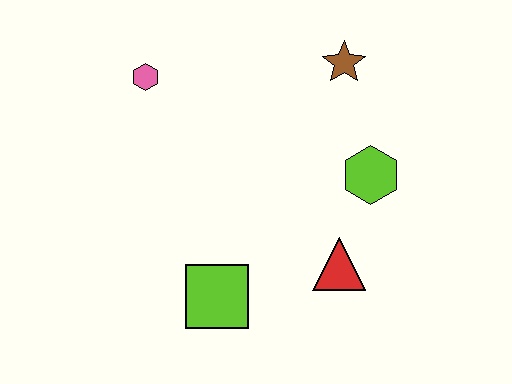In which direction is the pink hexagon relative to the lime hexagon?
The pink hexagon is to the left of the lime hexagon.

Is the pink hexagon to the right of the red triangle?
No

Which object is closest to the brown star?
The lime hexagon is closest to the brown star.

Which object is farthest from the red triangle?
The pink hexagon is farthest from the red triangle.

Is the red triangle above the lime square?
Yes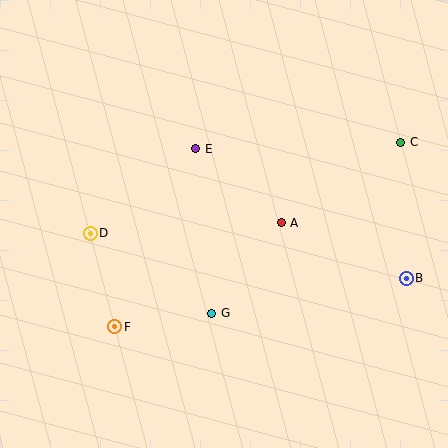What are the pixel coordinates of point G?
Point G is at (212, 313).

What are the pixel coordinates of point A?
Point A is at (281, 223).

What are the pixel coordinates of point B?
Point B is at (406, 278).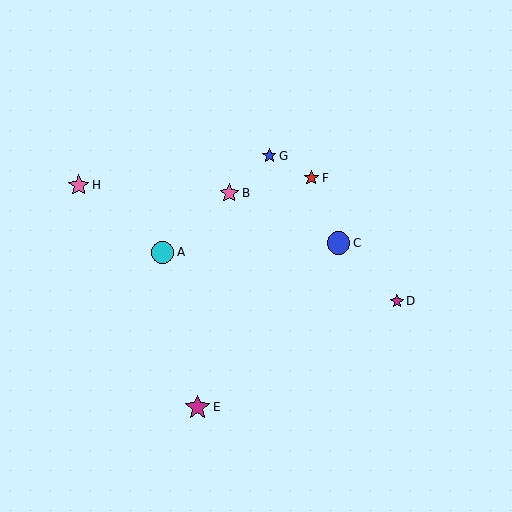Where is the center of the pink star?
The center of the pink star is at (229, 193).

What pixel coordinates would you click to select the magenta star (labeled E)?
Click at (197, 407) to select the magenta star E.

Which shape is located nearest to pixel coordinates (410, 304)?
The magenta star (labeled D) at (397, 301) is nearest to that location.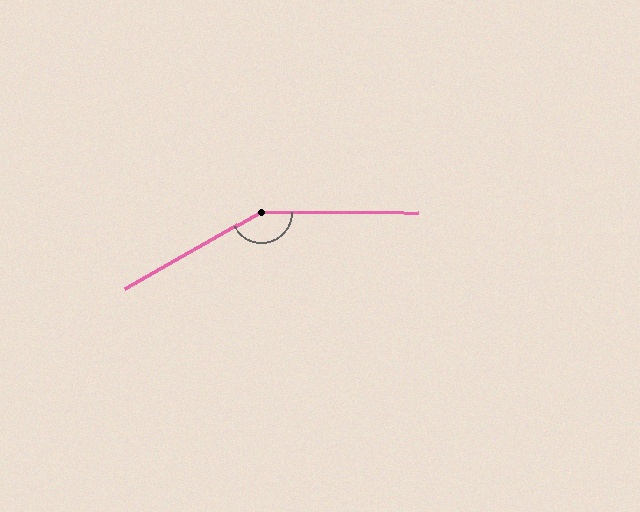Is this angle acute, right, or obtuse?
It is obtuse.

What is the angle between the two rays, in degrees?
Approximately 151 degrees.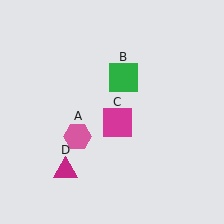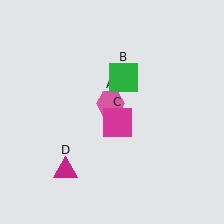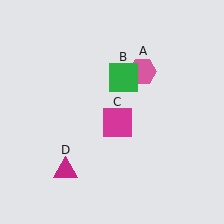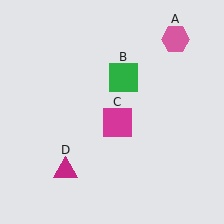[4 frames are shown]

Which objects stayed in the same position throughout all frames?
Green square (object B) and magenta square (object C) and magenta triangle (object D) remained stationary.